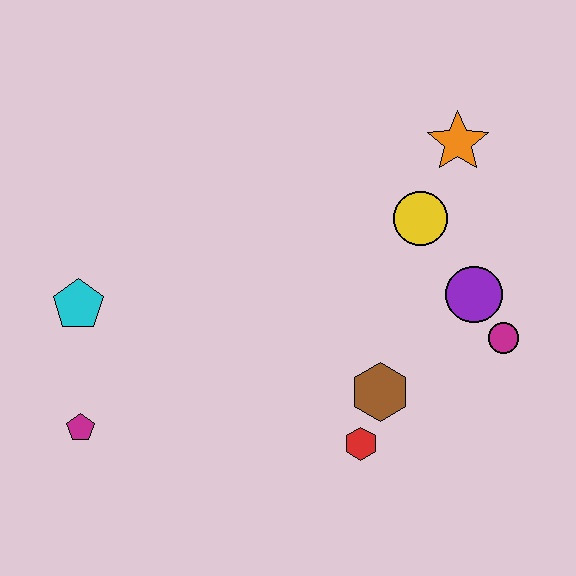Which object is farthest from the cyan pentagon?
The magenta circle is farthest from the cyan pentagon.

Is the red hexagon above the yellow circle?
No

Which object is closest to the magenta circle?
The purple circle is closest to the magenta circle.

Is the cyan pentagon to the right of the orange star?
No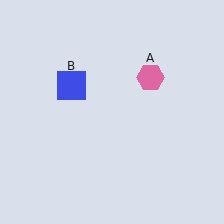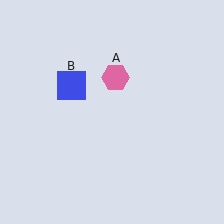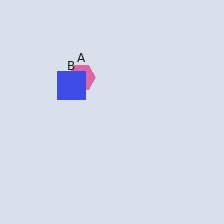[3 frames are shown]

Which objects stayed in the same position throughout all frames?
Blue square (object B) remained stationary.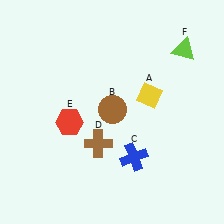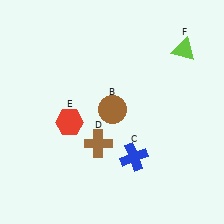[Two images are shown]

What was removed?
The yellow diamond (A) was removed in Image 2.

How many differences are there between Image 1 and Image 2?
There is 1 difference between the two images.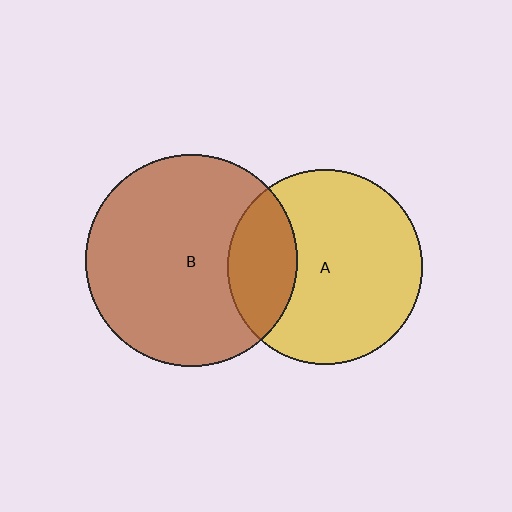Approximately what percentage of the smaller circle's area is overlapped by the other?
Approximately 25%.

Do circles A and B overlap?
Yes.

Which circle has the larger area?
Circle B (brown).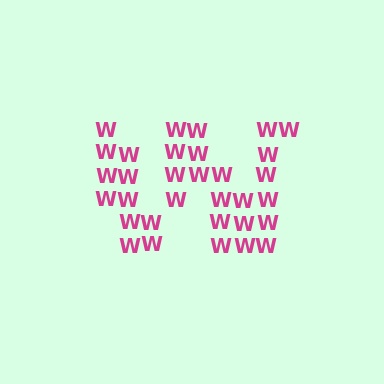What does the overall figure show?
The overall figure shows the letter W.